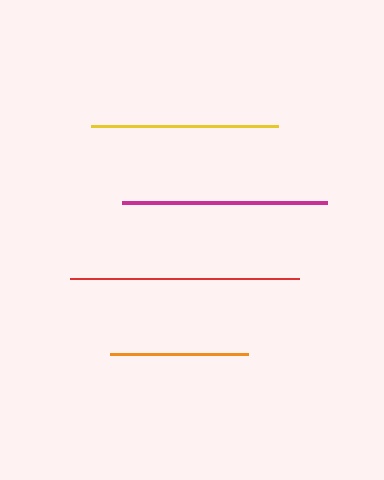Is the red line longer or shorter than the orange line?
The red line is longer than the orange line.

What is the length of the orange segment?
The orange segment is approximately 138 pixels long.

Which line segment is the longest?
The red line is the longest at approximately 229 pixels.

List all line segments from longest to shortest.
From longest to shortest: red, magenta, yellow, orange.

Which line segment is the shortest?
The orange line is the shortest at approximately 138 pixels.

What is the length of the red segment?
The red segment is approximately 229 pixels long.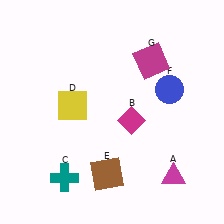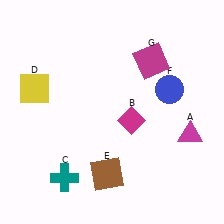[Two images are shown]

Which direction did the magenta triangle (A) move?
The magenta triangle (A) moved up.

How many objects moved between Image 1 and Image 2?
2 objects moved between the two images.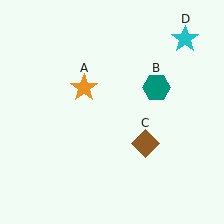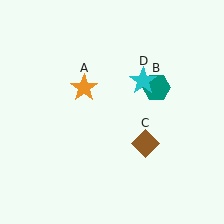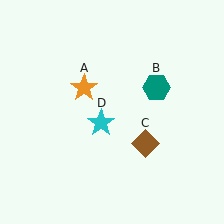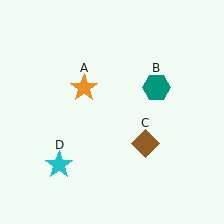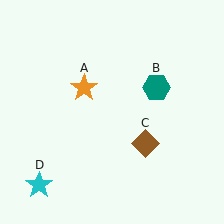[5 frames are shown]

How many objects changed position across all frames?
1 object changed position: cyan star (object D).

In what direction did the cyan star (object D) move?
The cyan star (object D) moved down and to the left.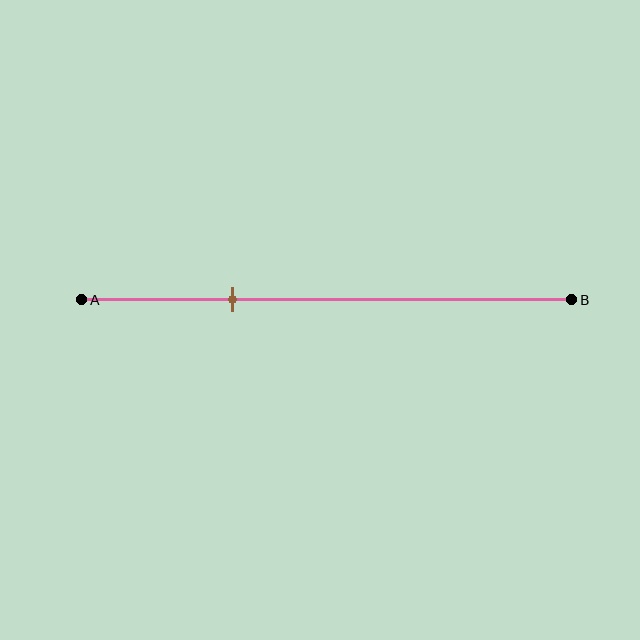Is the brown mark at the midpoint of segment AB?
No, the mark is at about 30% from A, not at the 50% midpoint.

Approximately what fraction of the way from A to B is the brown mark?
The brown mark is approximately 30% of the way from A to B.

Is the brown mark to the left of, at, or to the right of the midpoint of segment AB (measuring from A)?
The brown mark is to the left of the midpoint of segment AB.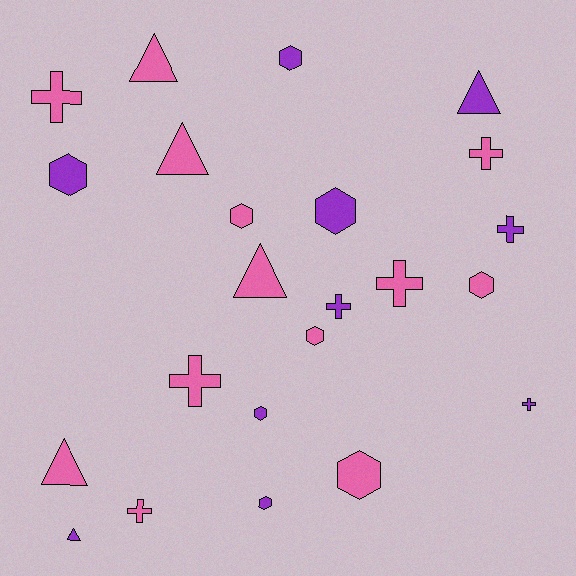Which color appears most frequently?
Pink, with 13 objects.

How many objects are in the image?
There are 23 objects.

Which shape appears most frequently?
Hexagon, with 9 objects.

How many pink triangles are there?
There are 4 pink triangles.